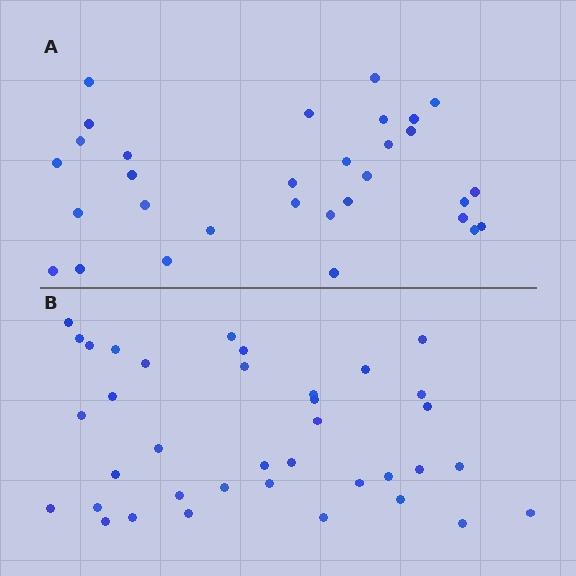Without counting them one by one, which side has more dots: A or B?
Region B (the bottom region) has more dots.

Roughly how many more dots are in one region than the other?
Region B has about 6 more dots than region A.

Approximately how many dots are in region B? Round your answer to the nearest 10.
About 40 dots. (The exact count is 37, which rounds to 40.)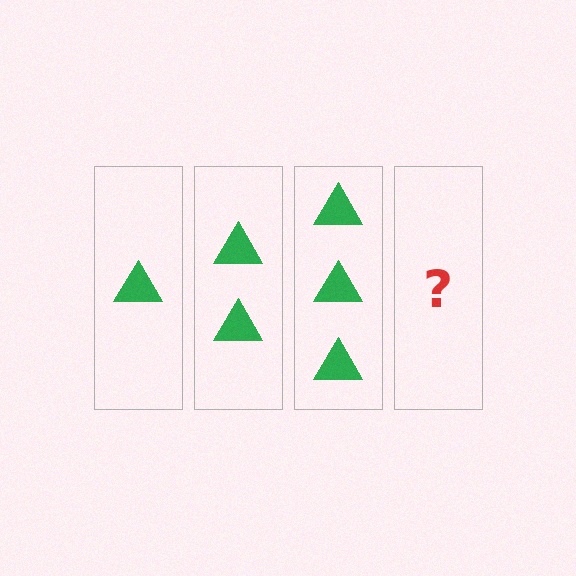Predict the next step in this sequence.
The next step is 4 triangles.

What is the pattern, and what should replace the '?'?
The pattern is that each step adds one more triangle. The '?' should be 4 triangles.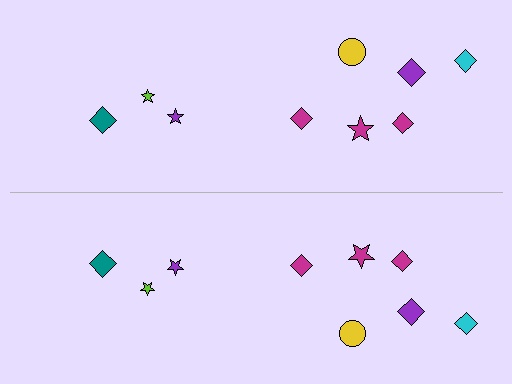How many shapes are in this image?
There are 18 shapes in this image.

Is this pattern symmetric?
Yes, this pattern has bilateral (reflection) symmetry.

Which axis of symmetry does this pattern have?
The pattern has a horizontal axis of symmetry running through the center of the image.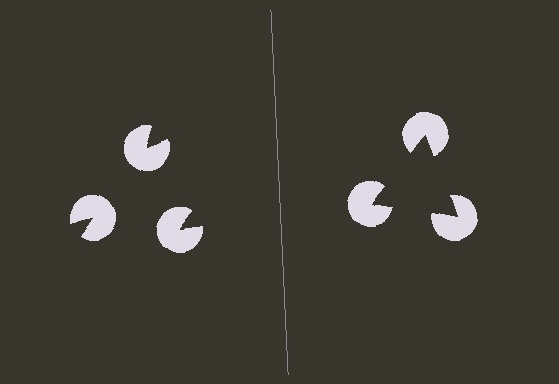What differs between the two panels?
The pac-man discs are positioned identically on both sides; only the wedge orientations differ. On the right they align to a triangle; on the left they are misaligned.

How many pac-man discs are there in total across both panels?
6 — 3 on each side.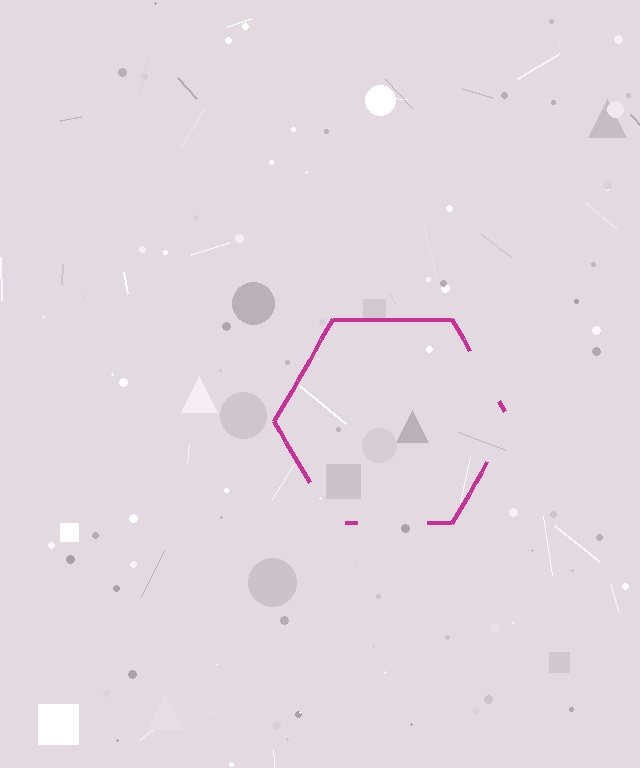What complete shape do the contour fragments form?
The contour fragments form a hexagon.